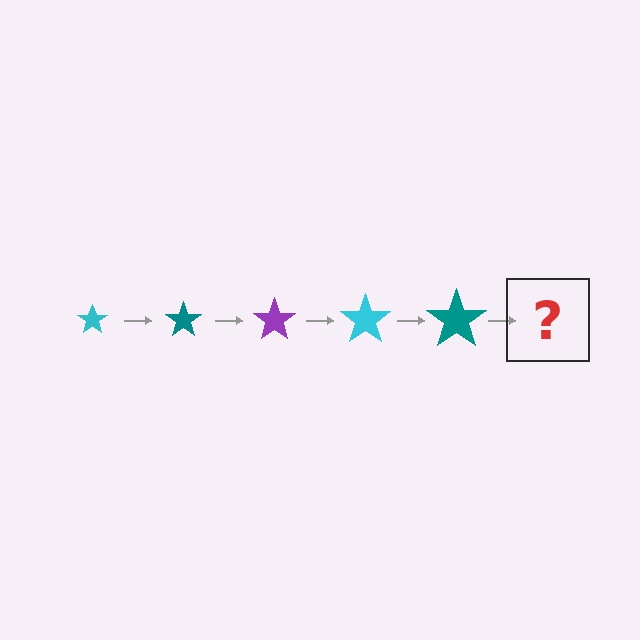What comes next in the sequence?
The next element should be a purple star, larger than the previous one.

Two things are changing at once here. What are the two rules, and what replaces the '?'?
The two rules are that the star grows larger each step and the color cycles through cyan, teal, and purple. The '?' should be a purple star, larger than the previous one.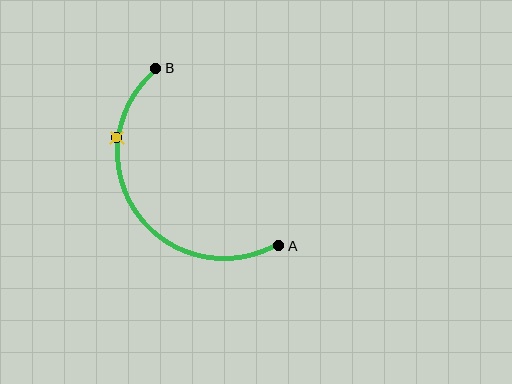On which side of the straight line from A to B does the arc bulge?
The arc bulges below and to the left of the straight line connecting A and B.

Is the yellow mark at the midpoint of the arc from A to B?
No. The yellow mark lies on the arc but is closer to endpoint B. The arc midpoint would be at the point on the curve equidistant along the arc from both A and B.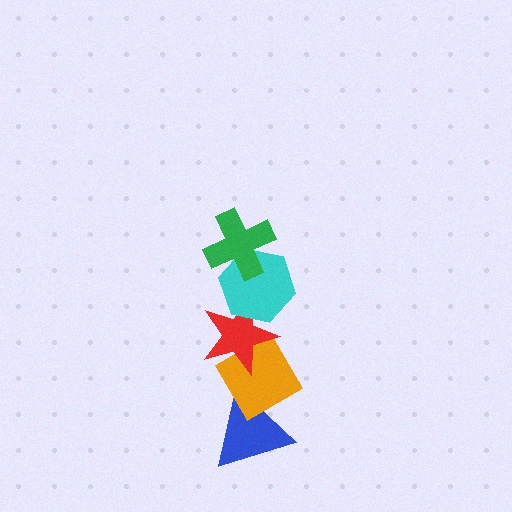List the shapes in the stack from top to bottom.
From top to bottom: the green cross, the cyan hexagon, the red star, the orange diamond, the blue triangle.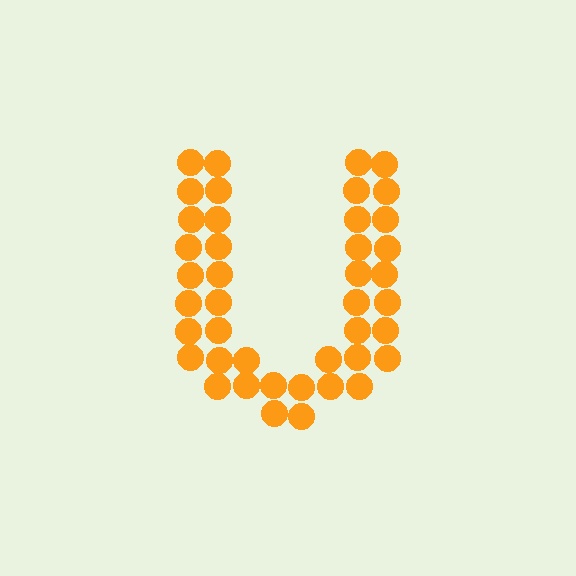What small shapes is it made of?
It is made of small circles.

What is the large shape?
The large shape is the letter U.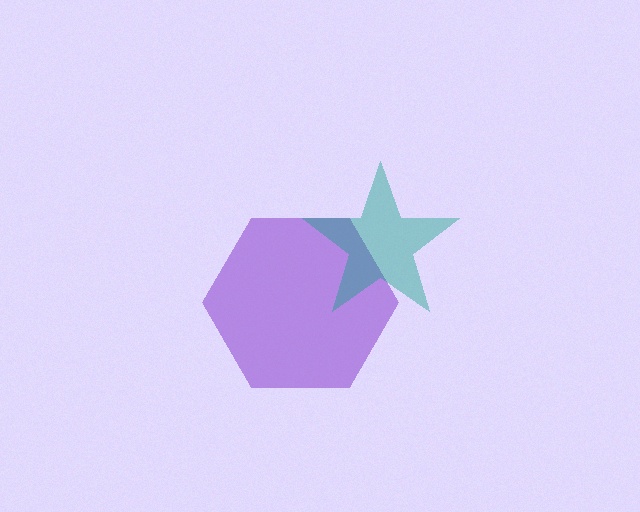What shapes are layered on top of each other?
The layered shapes are: a purple hexagon, a teal star.